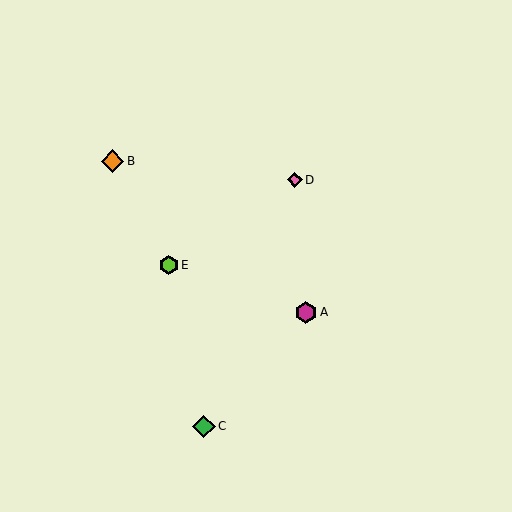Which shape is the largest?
The orange diamond (labeled B) is the largest.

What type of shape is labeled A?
Shape A is a magenta hexagon.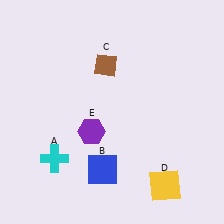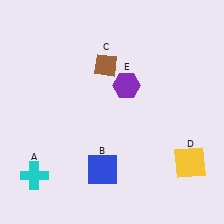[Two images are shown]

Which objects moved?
The objects that moved are: the cyan cross (A), the yellow square (D), the purple hexagon (E).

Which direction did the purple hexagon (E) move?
The purple hexagon (E) moved up.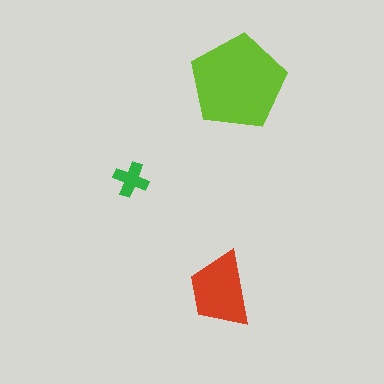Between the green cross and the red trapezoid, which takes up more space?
The red trapezoid.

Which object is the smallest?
The green cross.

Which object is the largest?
The lime pentagon.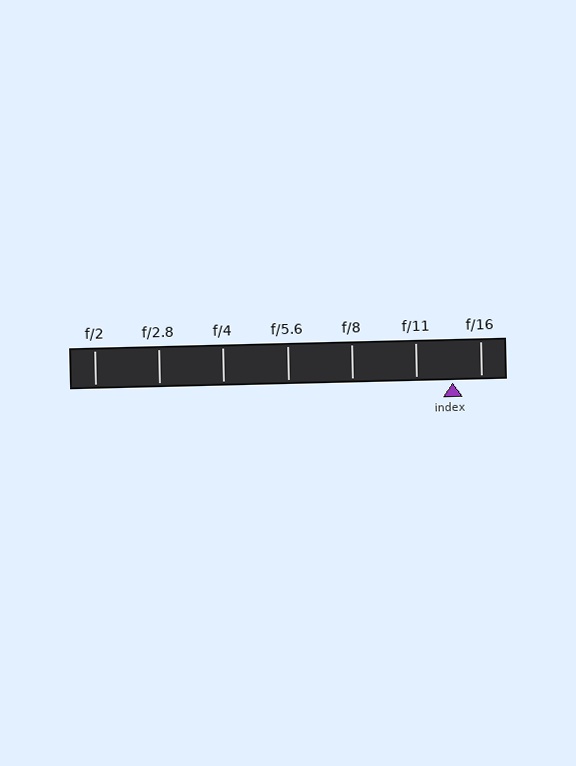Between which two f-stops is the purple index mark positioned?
The index mark is between f/11 and f/16.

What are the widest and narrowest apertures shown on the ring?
The widest aperture shown is f/2 and the narrowest is f/16.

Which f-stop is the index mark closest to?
The index mark is closest to f/16.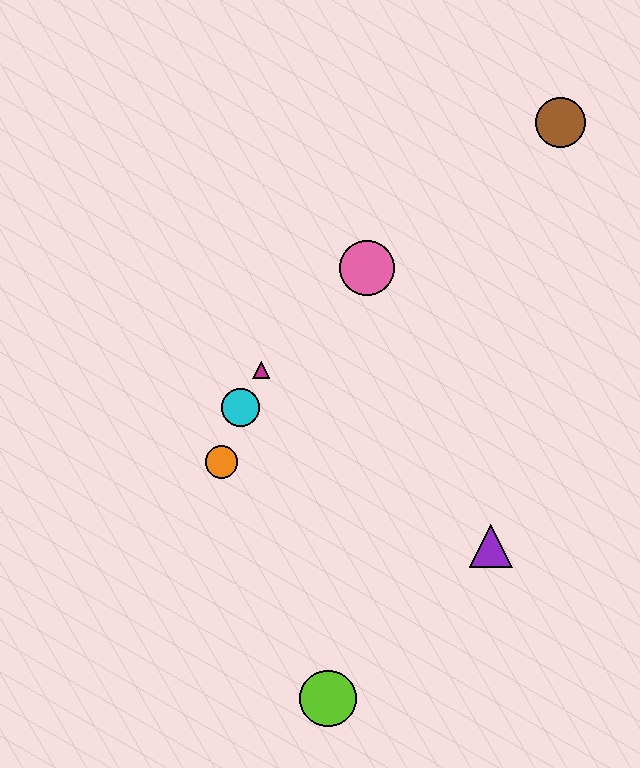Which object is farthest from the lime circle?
The brown circle is farthest from the lime circle.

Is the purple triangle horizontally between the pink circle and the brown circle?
Yes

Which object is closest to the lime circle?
The purple triangle is closest to the lime circle.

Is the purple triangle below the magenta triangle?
Yes